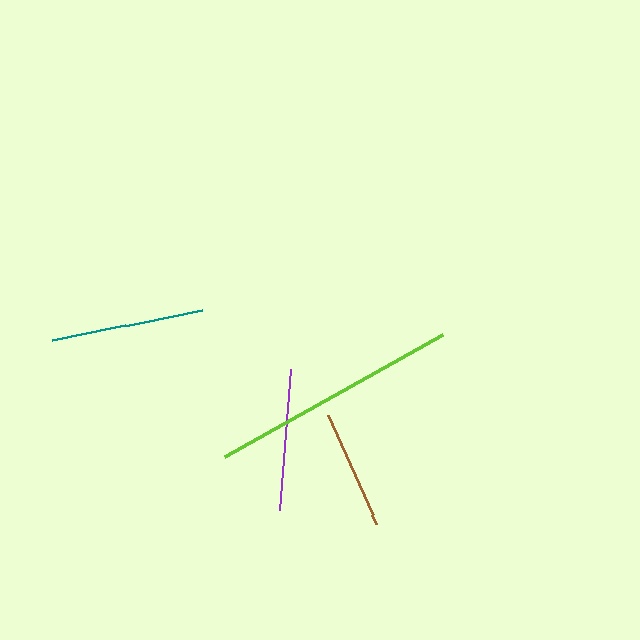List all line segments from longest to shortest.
From longest to shortest: lime, teal, purple, brown.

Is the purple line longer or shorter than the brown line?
The purple line is longer than the brown line.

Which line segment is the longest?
The lime line is the longest at approximately 249 pixels.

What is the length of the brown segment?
The brown segment is approximately 120 pixels long.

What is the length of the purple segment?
The purple segment is approximately 142 pixels long.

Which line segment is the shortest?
The brown line is the shortest at approximately 120 pixels.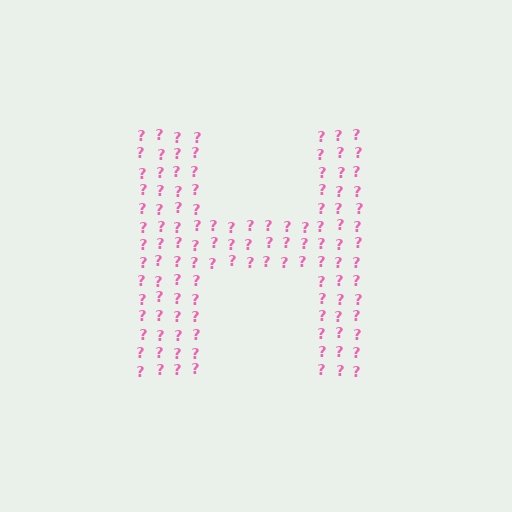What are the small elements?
The small elements are question marks.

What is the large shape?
The large shape is the letter H.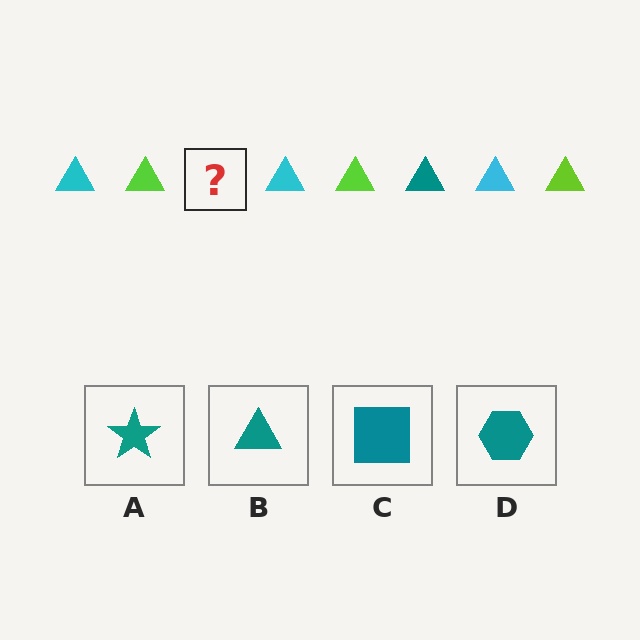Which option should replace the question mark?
Option B.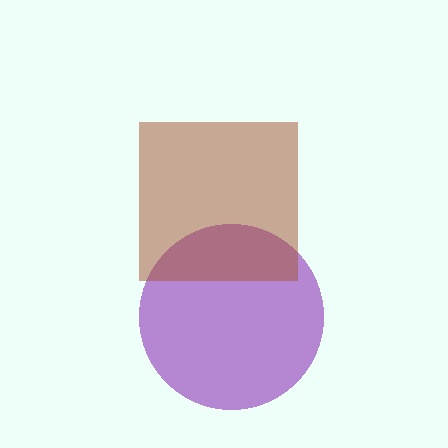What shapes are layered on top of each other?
The layered shapes are: a purple circle, a brown square.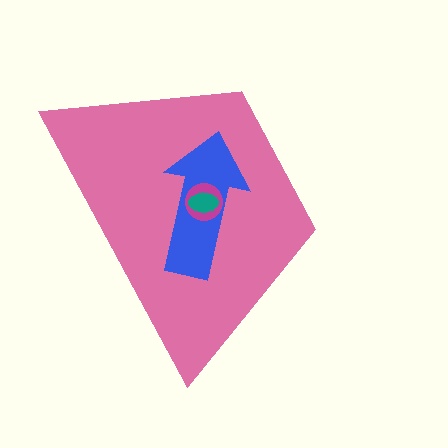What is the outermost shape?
The pink trapezoid.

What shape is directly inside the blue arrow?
The magenta circle.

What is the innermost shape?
The teal ellipse.